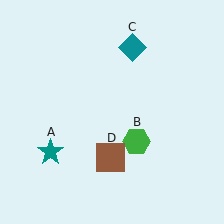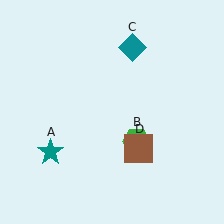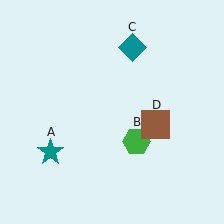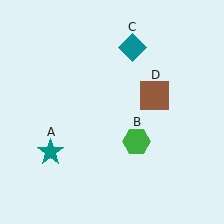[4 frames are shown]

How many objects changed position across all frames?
1 object changed position: brown square (object D).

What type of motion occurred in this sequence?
The brown square (object D) rotated counterclockwise around the center of the scene.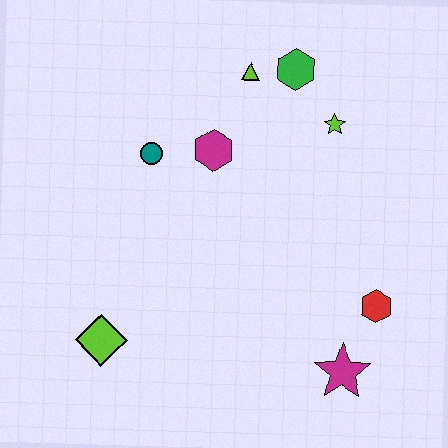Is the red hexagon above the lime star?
No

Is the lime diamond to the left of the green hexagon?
Yes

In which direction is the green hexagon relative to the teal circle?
The green hexagon is to the right of the teal circle.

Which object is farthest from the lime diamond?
The green hexagon is farthest from the lime diamond.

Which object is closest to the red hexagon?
The magenta star is closest to the red hexagon.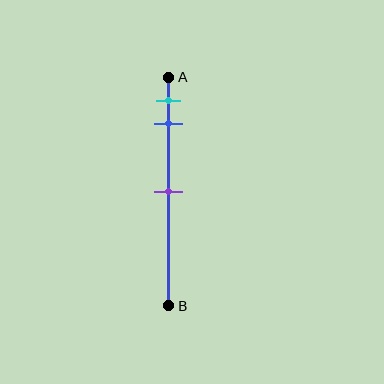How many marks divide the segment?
There are 3 marks dividing the segment.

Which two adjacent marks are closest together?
The cyan and blue marks are the closest adjacent pair.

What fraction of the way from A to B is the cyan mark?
The cyan mark is approximately 10% (0.1) of the way from A to B.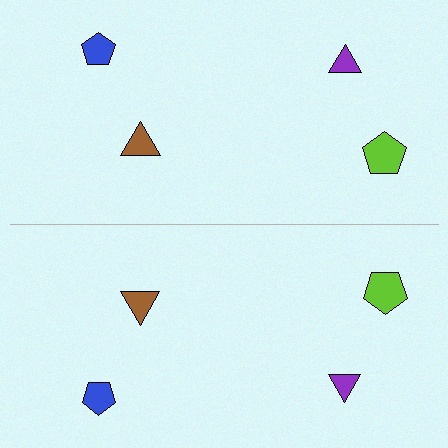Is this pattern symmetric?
Yes, this pattern has bilateral (reflection) symmetry.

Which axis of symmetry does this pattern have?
The pattern has a horizontal axis of symmetry running through the center of the image.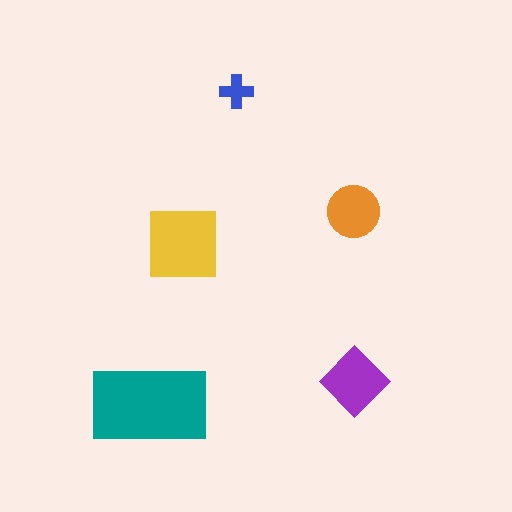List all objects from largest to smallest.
The teal rectangle, the yellow square, the purple diamond, the orange circle, the blue cross.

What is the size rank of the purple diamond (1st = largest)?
3rd.